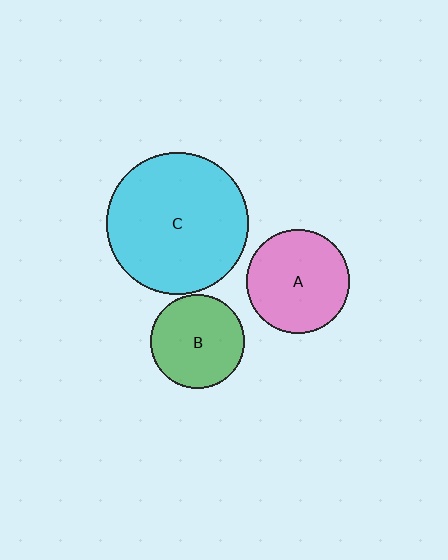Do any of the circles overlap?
No, none of the circles overlap.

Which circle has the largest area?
Circle C (cyan).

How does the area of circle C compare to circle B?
Approximately 2.3 times.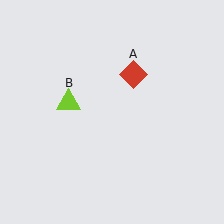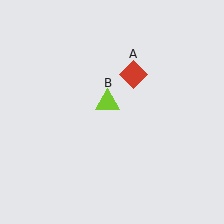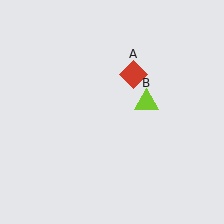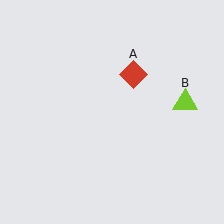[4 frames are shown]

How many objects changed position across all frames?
1 object changed position: lime triangle (object B).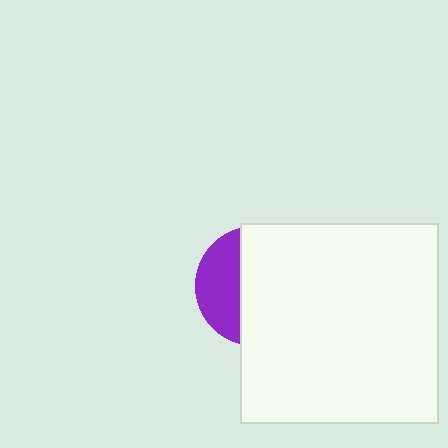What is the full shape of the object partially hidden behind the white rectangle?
The partially hidden object is a purple circle.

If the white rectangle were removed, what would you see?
You would see the complete purple circle.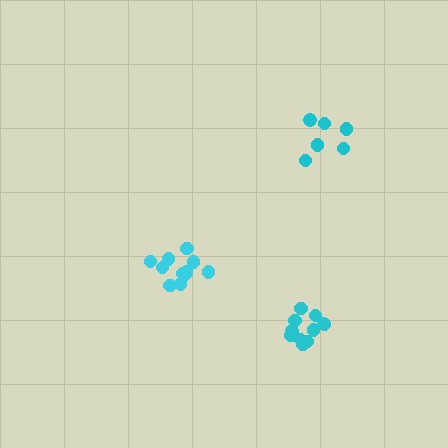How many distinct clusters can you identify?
There are 3 distinct clusters.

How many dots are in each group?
Group 1: 11 dots, Group 2: 6 dots, Group 3: 11 dots (28 total).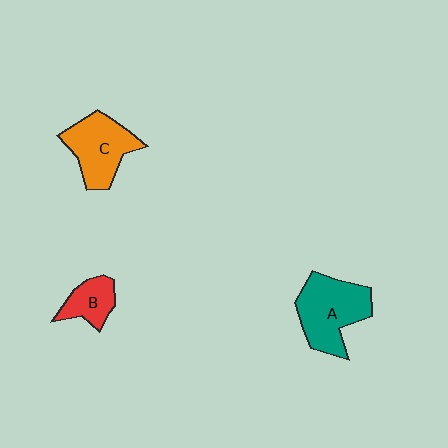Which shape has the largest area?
Shape A (teal).